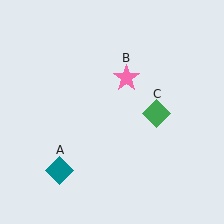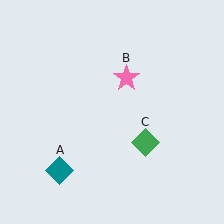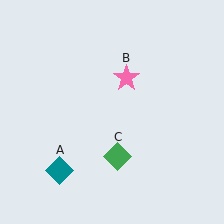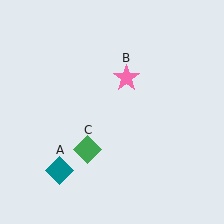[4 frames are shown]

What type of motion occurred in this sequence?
The green diamond (object C) rotated clockwise around the center of the scene.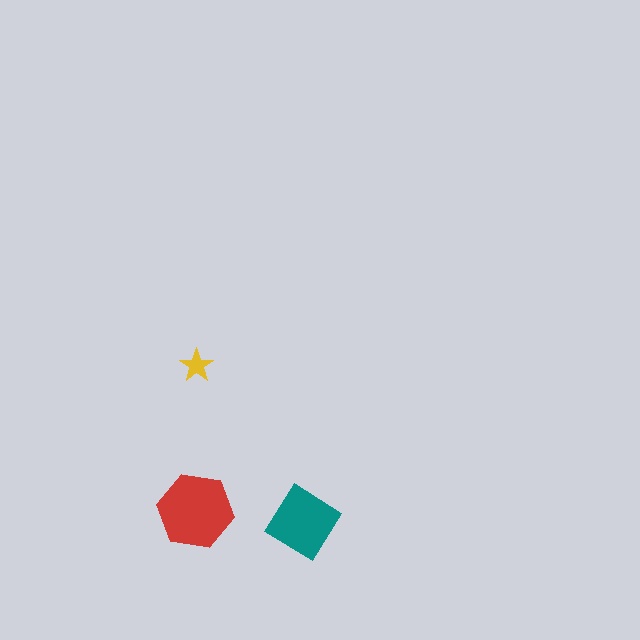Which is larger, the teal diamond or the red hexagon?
The red hexagon.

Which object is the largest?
The red hexagon.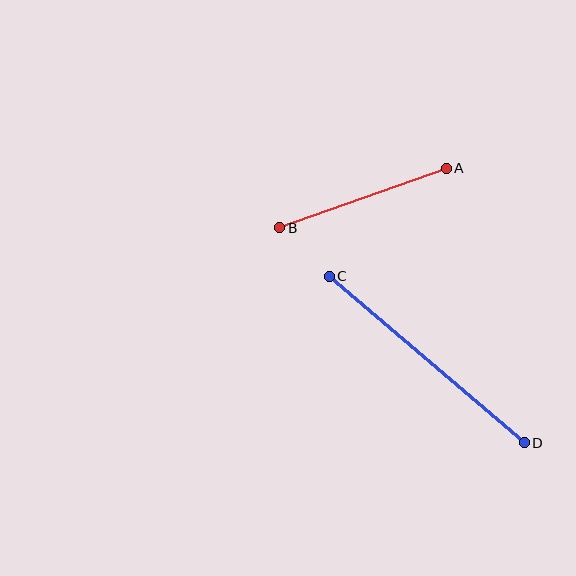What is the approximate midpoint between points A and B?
The midpoint is at approximately (363, 198) pixels.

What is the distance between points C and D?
The distance is approximately 257 pixels.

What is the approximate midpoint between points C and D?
The midpoint is at approximately (427, 359) pixels.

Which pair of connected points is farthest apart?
Points C and D are farthest apart.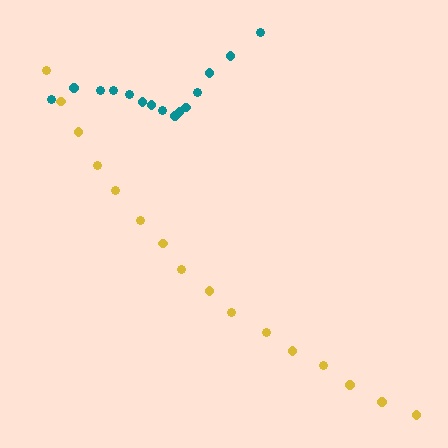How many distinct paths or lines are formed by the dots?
There are 2 distinct paths.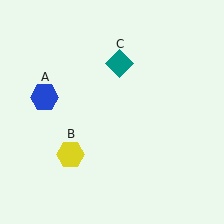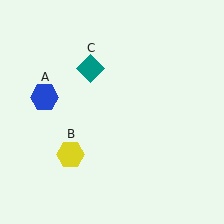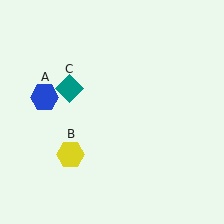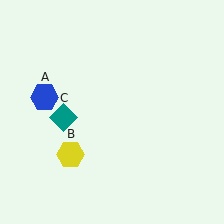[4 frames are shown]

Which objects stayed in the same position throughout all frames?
Blue hexagon (object A) and yellow hexagon (object B) remained stationary.